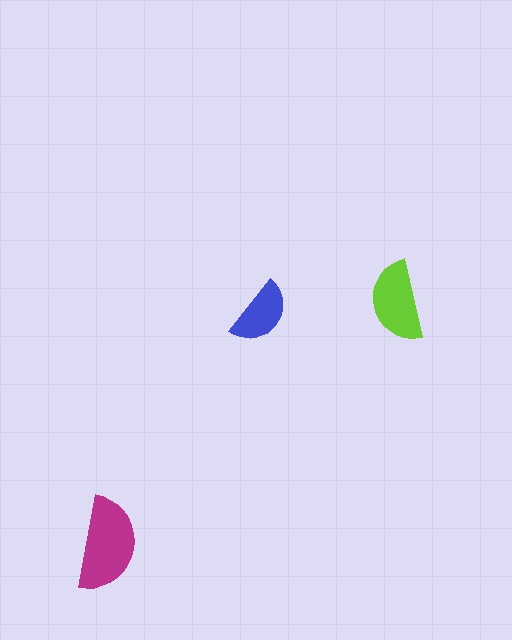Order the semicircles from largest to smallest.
the magenta one, the lime one, the blue one.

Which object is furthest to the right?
The lime semicircle is rightmost.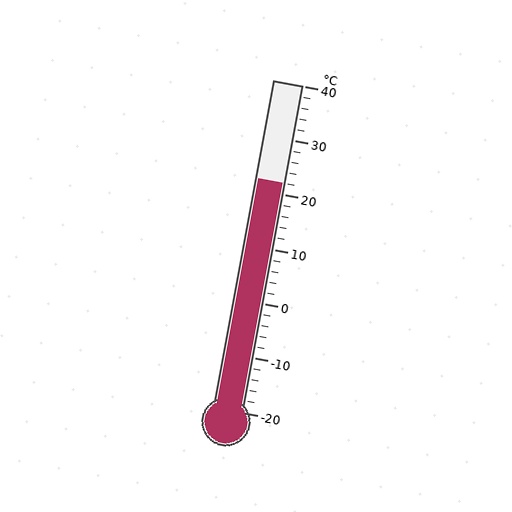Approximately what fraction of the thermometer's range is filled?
The thermometer is filled to approximately 70% of its range.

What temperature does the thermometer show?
The thermometer shows approximately 22°C.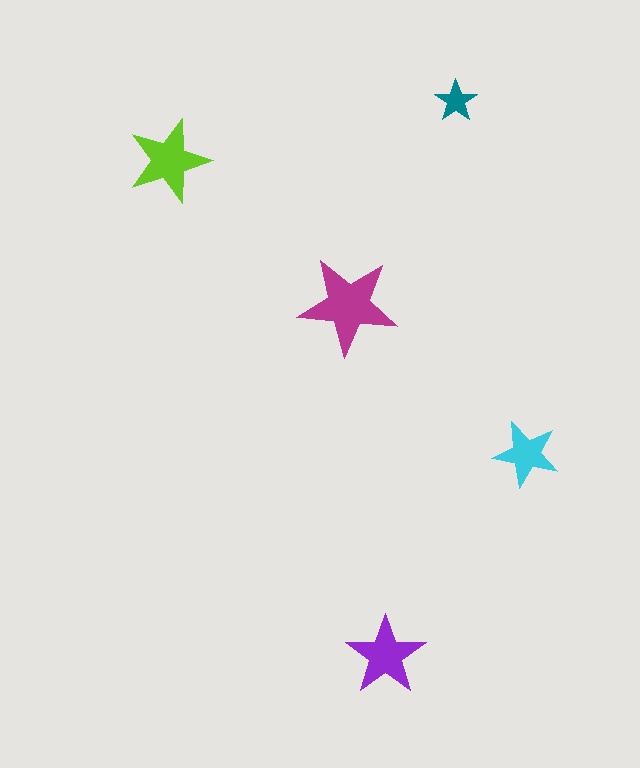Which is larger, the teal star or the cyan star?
The cyan one.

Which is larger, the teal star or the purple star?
The purple one.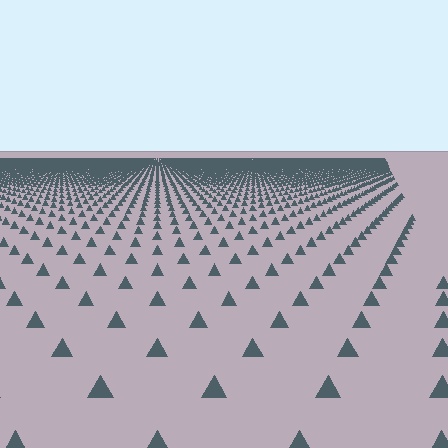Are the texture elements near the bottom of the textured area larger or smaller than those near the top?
Larger. Near the bottom, elements are closer to the viewer and appear at a bigger on-screen size.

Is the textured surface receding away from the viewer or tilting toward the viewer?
The surface is receding away from the viewer. Texture elements get smaller and denser toward the top.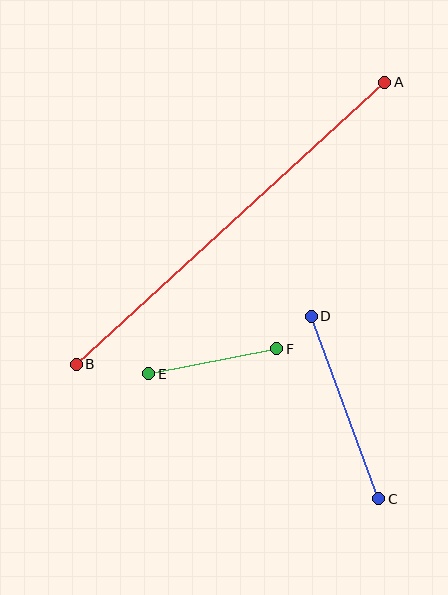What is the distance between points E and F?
The distance is approximately 130 pixels.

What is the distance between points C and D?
The distance is approximately 194 pixels.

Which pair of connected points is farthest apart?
Points A and B are farthest apart.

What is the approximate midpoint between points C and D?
The midpoint is at approximately (345, 407) pixels.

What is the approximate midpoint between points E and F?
The midpoint is at approximately (213, 361) pixels.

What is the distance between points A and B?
The distance is approximately 418 pixels.